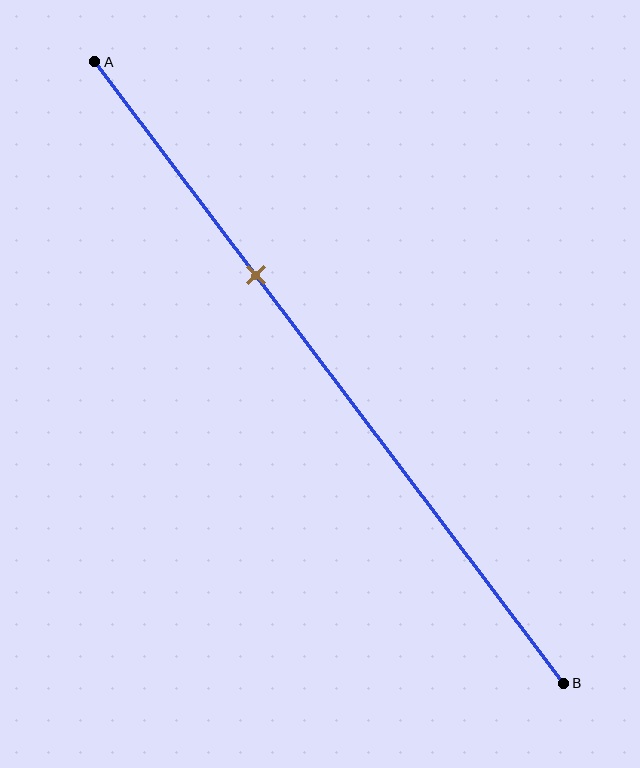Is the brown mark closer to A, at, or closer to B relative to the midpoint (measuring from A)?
The brown mark is closer to point A than the midpoint of segment AB.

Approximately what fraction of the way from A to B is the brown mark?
The brown mark is approximately 35% of the way from A to B.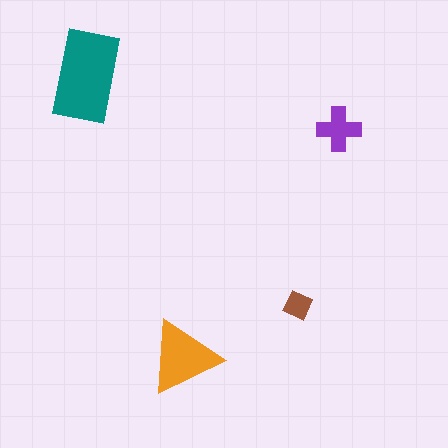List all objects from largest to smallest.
The teal rectangle, the orange triangle, the purple cross, the brown diamond.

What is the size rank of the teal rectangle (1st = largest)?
1st.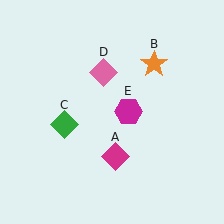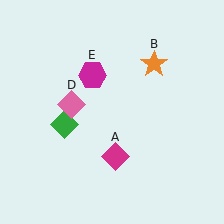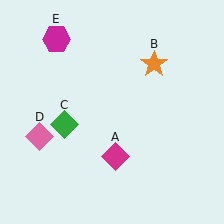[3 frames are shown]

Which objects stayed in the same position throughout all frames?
Magenta diamond (object A) and orange star (object B) and green diamond (object C) remained stationary.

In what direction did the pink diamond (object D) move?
The pink diamond (object D) moved down and to the left.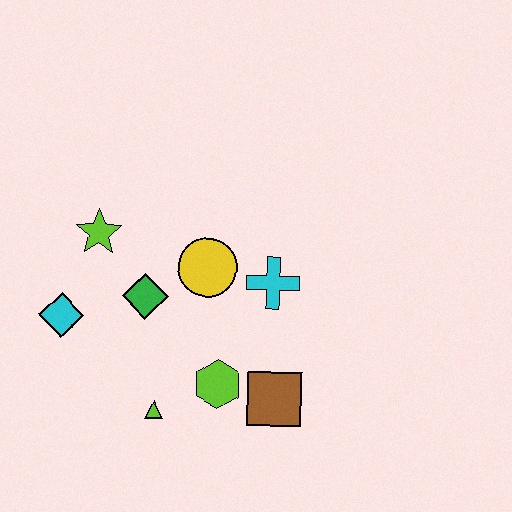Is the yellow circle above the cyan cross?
Yes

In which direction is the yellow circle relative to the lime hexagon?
The yellow circle is above the lime hexagon.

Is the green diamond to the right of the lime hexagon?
No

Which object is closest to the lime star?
The green diamond is closest to the lime star.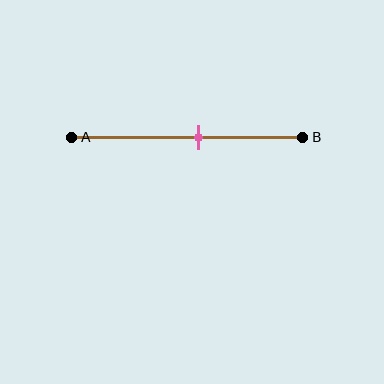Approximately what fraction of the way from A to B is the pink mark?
The pink mark is approximately 55% of the way from A to B.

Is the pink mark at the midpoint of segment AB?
No, the mark is at about 55% from A, not at the 50% midpoint.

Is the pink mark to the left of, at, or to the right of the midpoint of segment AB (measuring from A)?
The pink mark is to the right of the midpoint of segment AB.